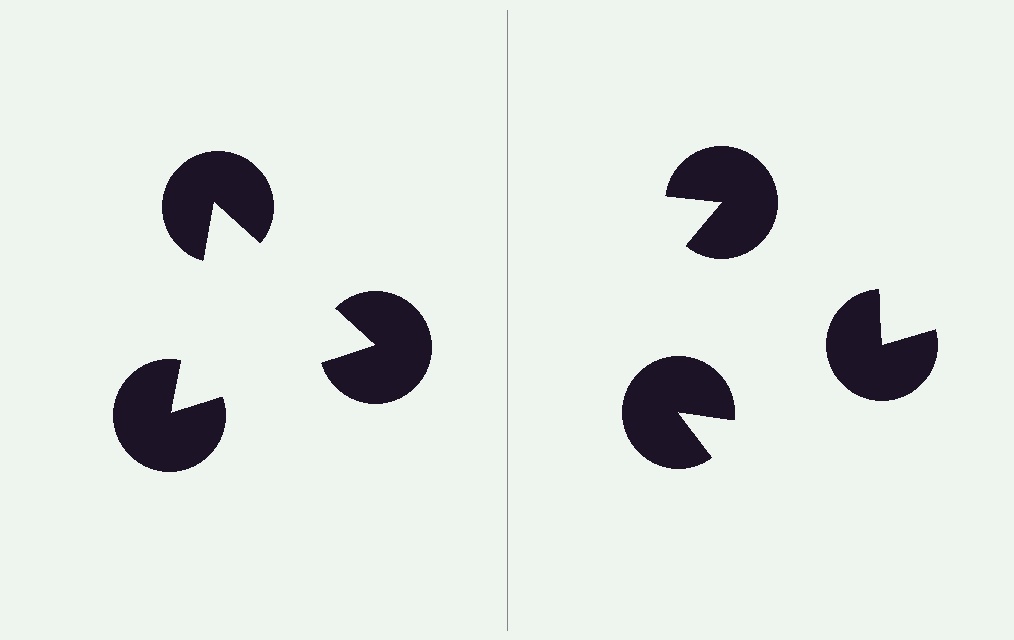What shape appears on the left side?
An illusory triangle.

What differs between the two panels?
The pac-man discs are positioned identically on both sides; only the wedge orientations differ. On the left they align to a triangle; on the right they are misaligned.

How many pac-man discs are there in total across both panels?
6 — 3 on each side.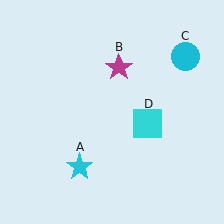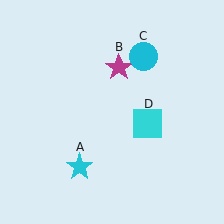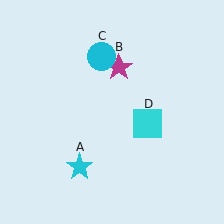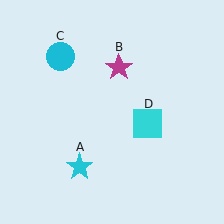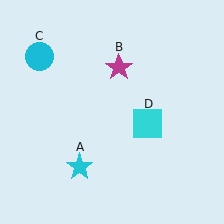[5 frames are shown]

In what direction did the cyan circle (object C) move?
The cyan circle (object C) moved left.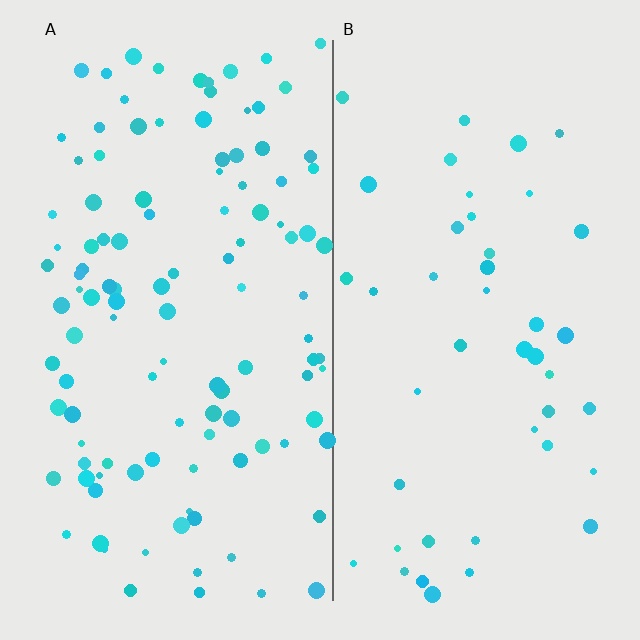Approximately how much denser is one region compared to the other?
Approximately 2.5× — region A over region B.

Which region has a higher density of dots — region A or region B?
A (the left).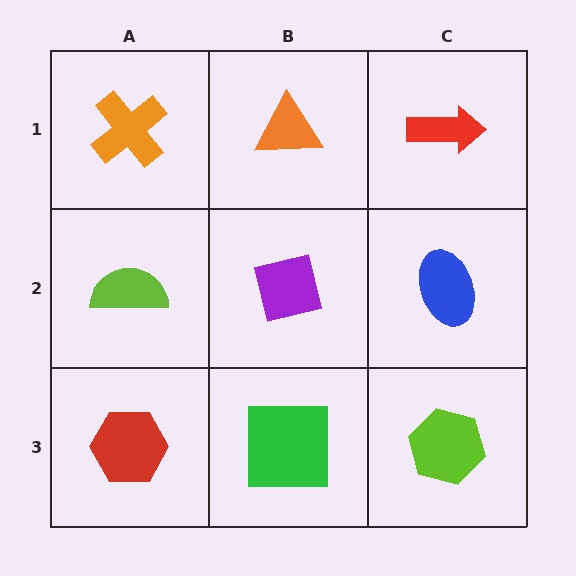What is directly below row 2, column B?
A green square.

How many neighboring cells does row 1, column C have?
2.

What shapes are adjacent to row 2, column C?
A red arrow (row 1, column C), a lime hexagon (row 3, column C), a purple square (row 2, column B).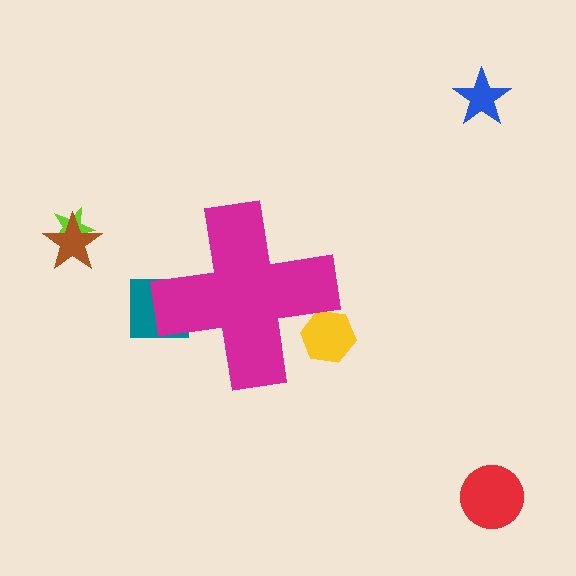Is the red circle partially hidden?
No, the red circle is fully visible.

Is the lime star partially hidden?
No, the lime star is fully visible.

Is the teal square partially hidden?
Yes, the teal square is partially hidden behind the magenta cross.